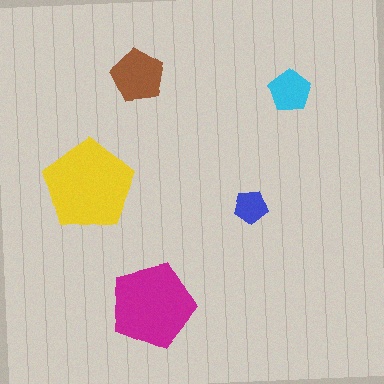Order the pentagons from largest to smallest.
the yellow one, the magenta one, the brown one, the cyan one, the blue one.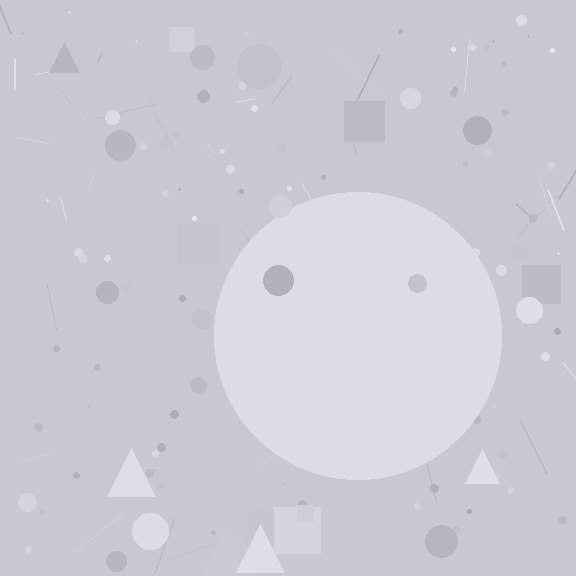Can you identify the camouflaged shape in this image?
The camouflaged shape is a circle.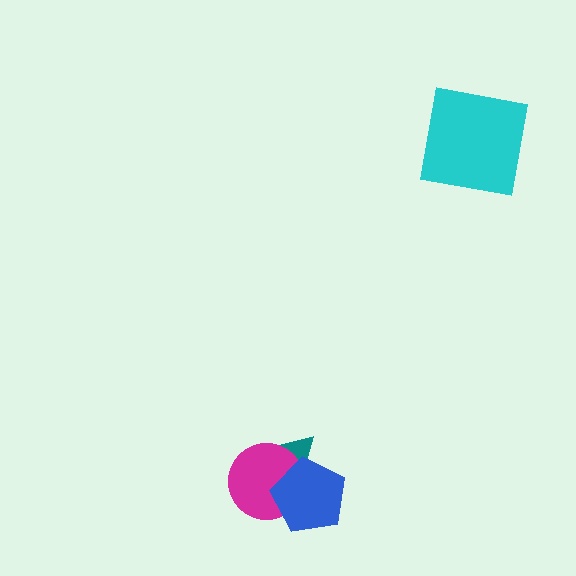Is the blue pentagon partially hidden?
No, no other shape covers it.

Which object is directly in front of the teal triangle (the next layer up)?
The magenta circle is directly in front of the teal triangle.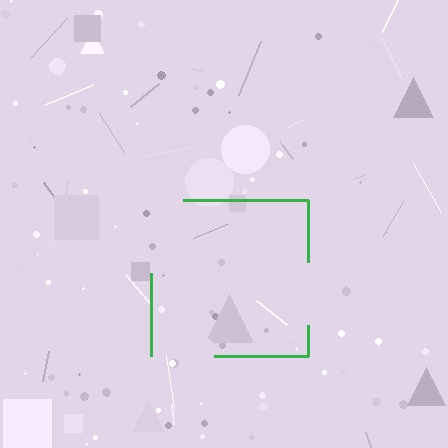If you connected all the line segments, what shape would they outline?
They would outline a square.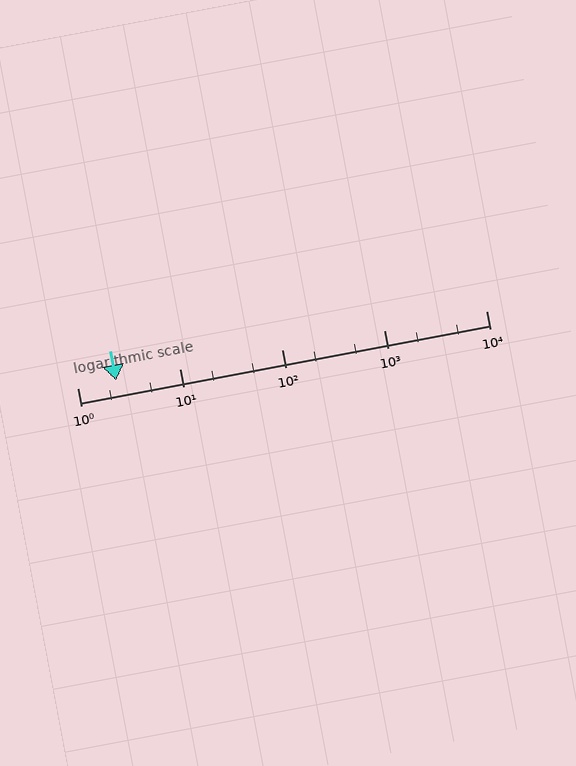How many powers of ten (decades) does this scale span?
The scale spans 4 decades, from 1 to 10000.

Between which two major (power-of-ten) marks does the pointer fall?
The pointer is between 1 and 10.